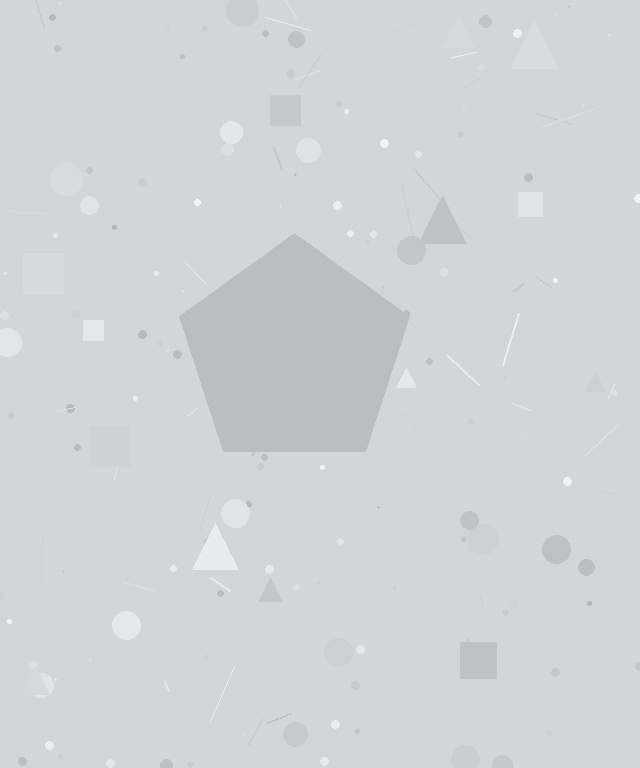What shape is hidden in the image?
A pentagon is hidden in the image.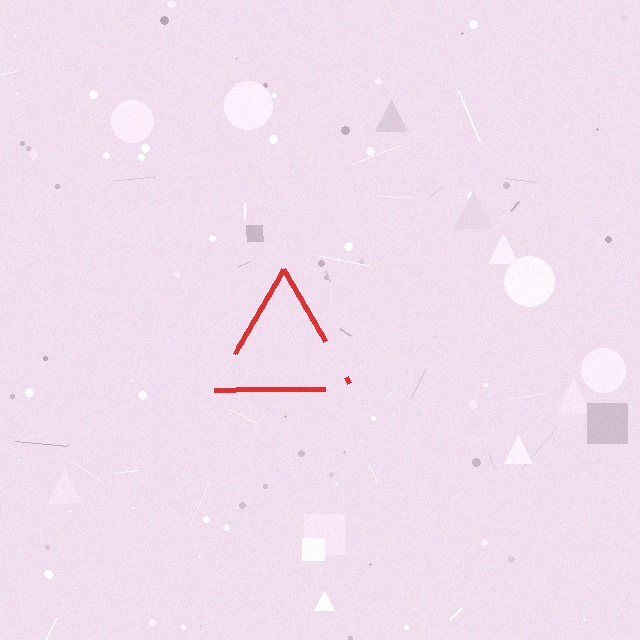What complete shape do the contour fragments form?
The contour fragments form a triangle.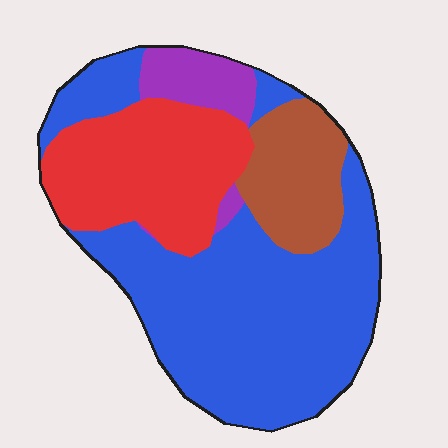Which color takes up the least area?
Purple, at roughly 10%.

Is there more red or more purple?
Red.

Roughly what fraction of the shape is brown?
Brown covers roughly 15% of the shape.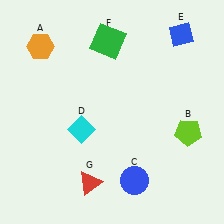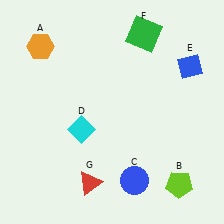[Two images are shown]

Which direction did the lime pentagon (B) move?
The lime pentagon (B) moved down.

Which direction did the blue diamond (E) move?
The blue diamond (E) moved down.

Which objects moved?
The objects that moved are: the lime pentagon (B), the blue diamond (E), the green square (F).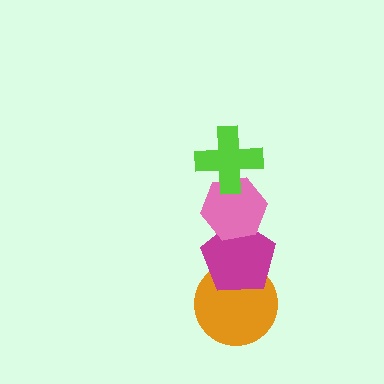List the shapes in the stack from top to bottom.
From top to bottom: the lime cross, the pink hexagon, the magenta pentagon, the orange circle.